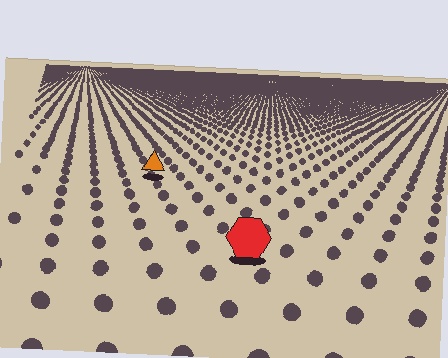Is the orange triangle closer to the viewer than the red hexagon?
No. The red hexagon is closer — you can tell from the texture gradient: the ground texture is coarser near it.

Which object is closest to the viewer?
The red hexagon is closest. The texture marks near it are larger and more spread out.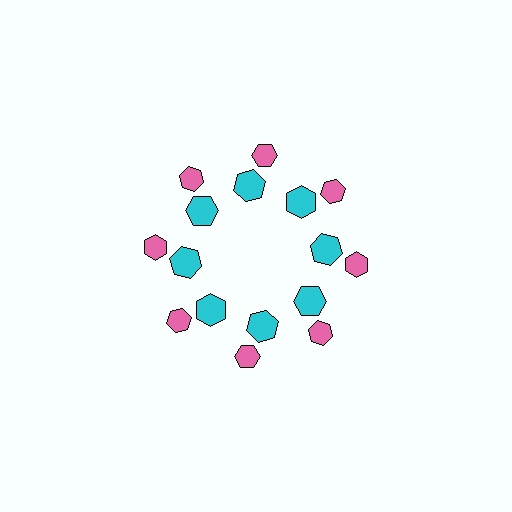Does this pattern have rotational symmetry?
Yes, this pattern has 8-fold rotational symmetry. It looks the same after rotating 45 degrees around the center.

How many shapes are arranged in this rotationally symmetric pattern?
There are 16 shapes, arranged in 8 groups of 2.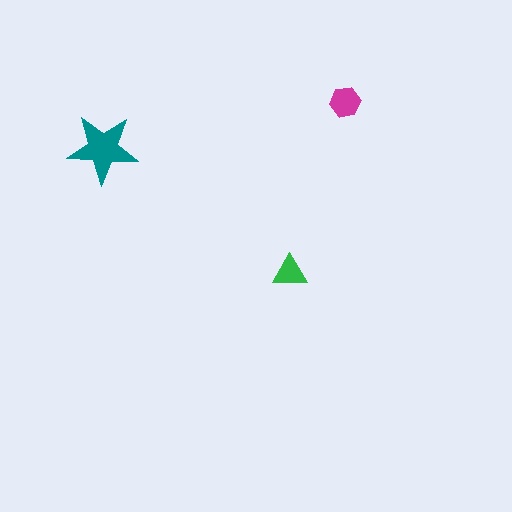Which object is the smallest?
The green triangle.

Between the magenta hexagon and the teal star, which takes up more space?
The teal star.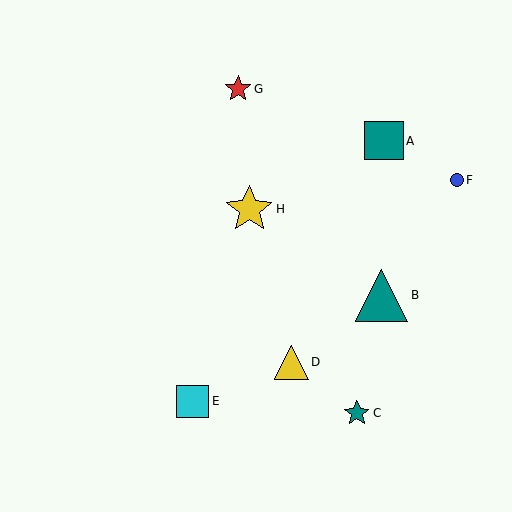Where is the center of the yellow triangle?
The center of the yellow triangle is at (291, 362).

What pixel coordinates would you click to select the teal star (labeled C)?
Click at (357, 413) to select the teal star C.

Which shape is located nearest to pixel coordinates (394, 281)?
The teal triangle (labeled B) at (382, 295) is nearest to that location.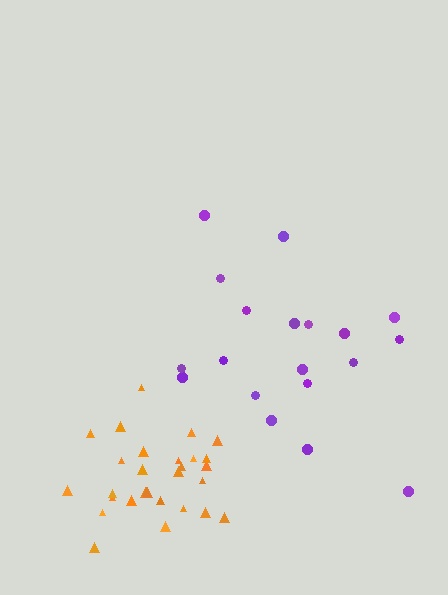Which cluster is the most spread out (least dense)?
Purple.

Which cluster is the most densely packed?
Orange.